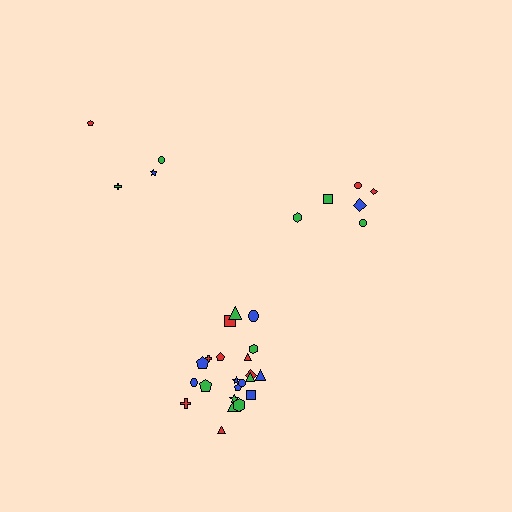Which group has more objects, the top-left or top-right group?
The top-right group.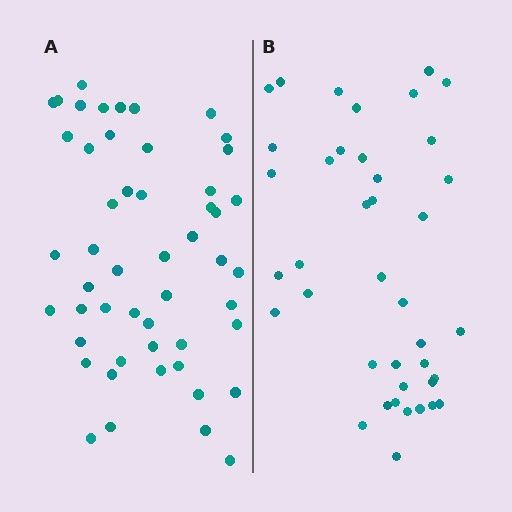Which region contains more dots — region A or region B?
Region A (the left region) has more dots.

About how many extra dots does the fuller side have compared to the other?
Region A has roughly 12 or so more dots than region B.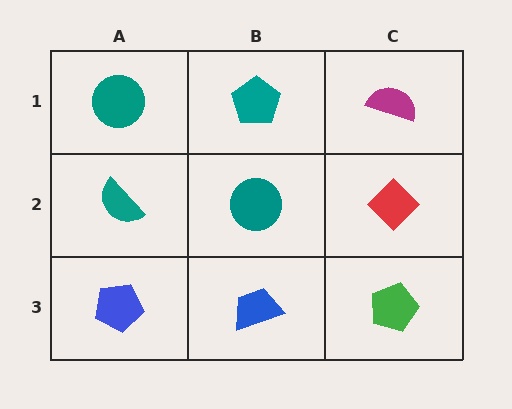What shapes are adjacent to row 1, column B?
A teal circle (row 2, column B), a teal circle (row 1, column A), a magenta semicircle (row 1, column C).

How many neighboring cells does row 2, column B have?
4.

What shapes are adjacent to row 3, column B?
A teal circle (row 2, column B), a blue pentagon (row 3, column A), a green pentagon (row 3, column C).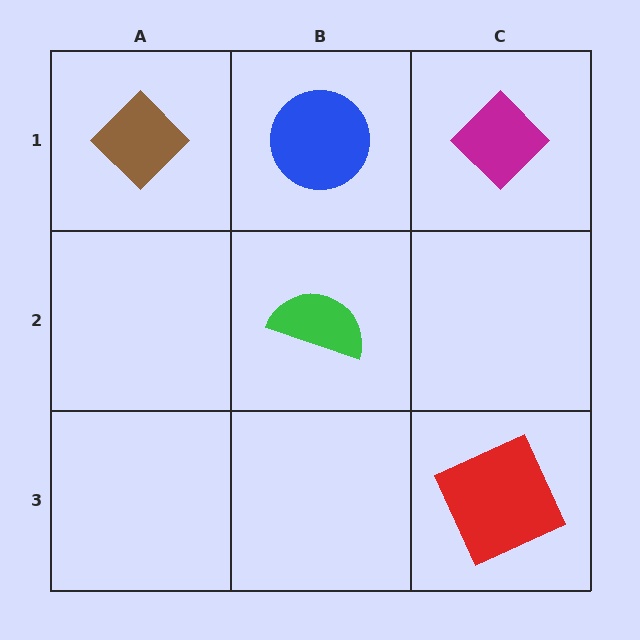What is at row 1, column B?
A blue circle.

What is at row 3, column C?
A red square.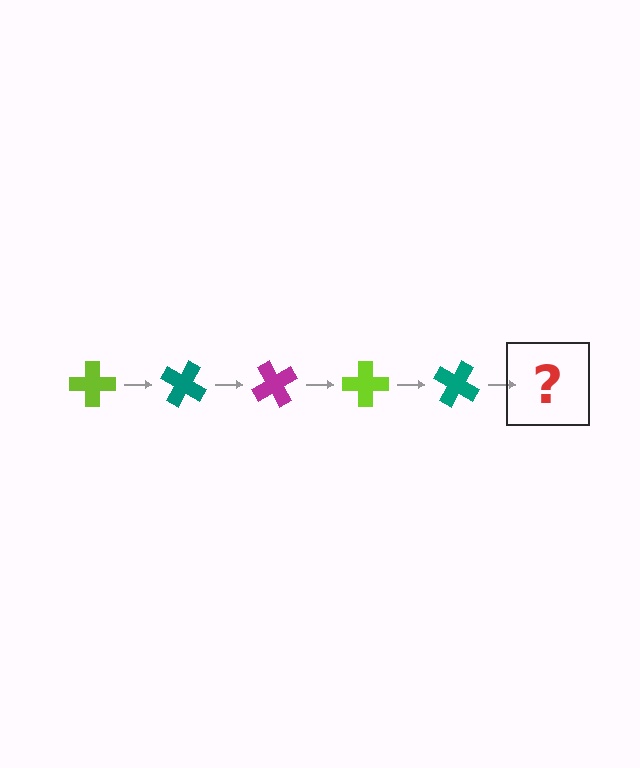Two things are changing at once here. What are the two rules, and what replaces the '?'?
The two rules are that it rotates 30 degrees each step and the color cycles through lime, teal, and magenta. The '?' should be a magenta cross, rotated 150 degrees from the start.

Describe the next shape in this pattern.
It should be a magenta cross, rotated 150 degrees from the start.